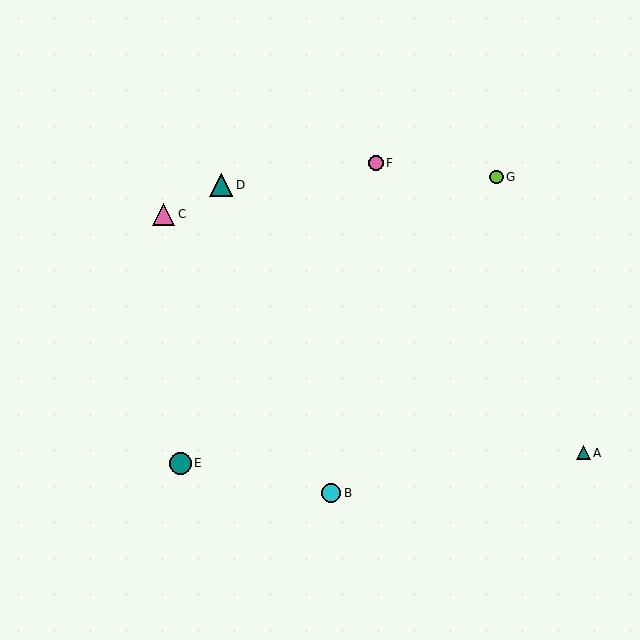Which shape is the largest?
The teal triangle (labeled D) is the largest.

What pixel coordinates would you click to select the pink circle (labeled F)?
Click at (376, 163) to select the pink circle F.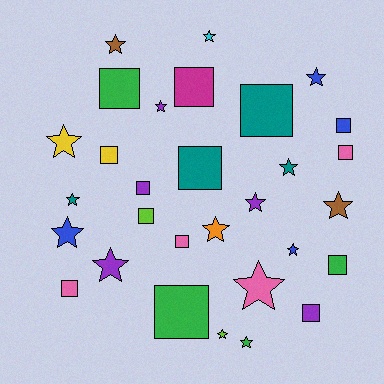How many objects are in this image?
There are 30 objects.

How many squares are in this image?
There are 14 squares.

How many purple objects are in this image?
There are 5 purple objects.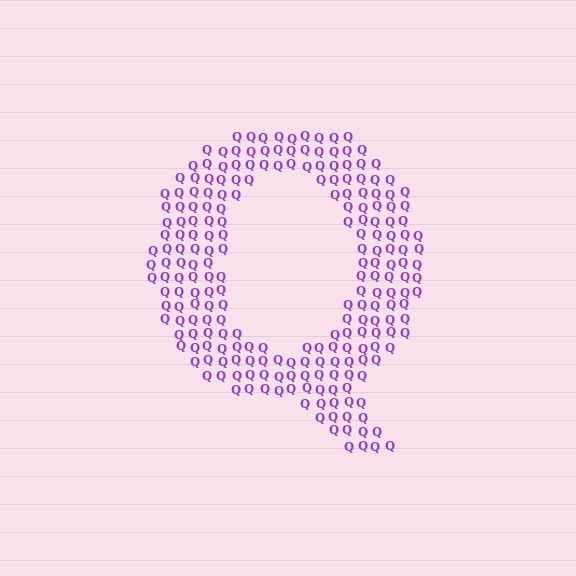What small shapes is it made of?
It is made of small letter Q's.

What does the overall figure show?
The overall figure shows the letter Q.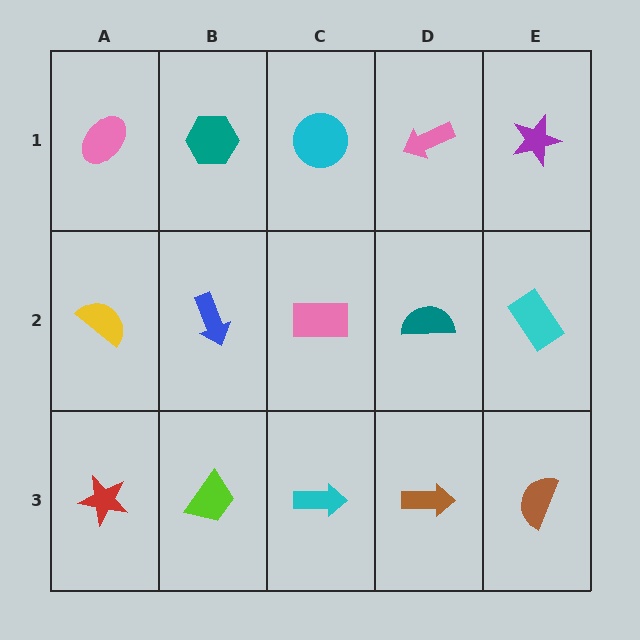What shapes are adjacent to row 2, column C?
A cyan circle (row 1, column C), a cyan arrow (row 3, column C), a blue arrow (row 2, column B), a teal semicircle (row 2, column D).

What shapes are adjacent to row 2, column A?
A pink ellipse (row 1, column A), a red star (row 3, column A), a blue arrow (row 2, column B).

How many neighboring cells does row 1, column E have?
2.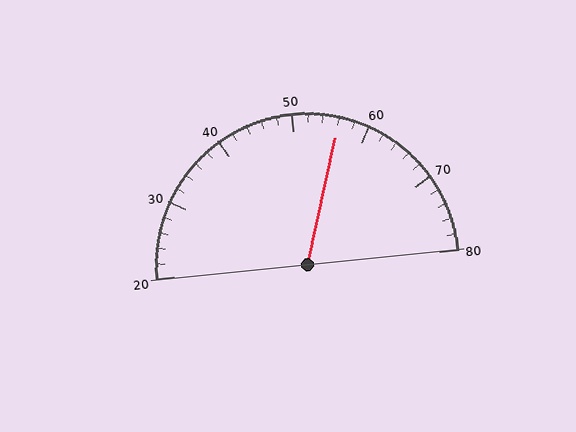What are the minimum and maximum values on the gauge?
The gauge ranges from 20 to 80.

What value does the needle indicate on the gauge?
The needle indicates approximately 56.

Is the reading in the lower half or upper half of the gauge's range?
The reading is in the upper half of the range (20 to 80).